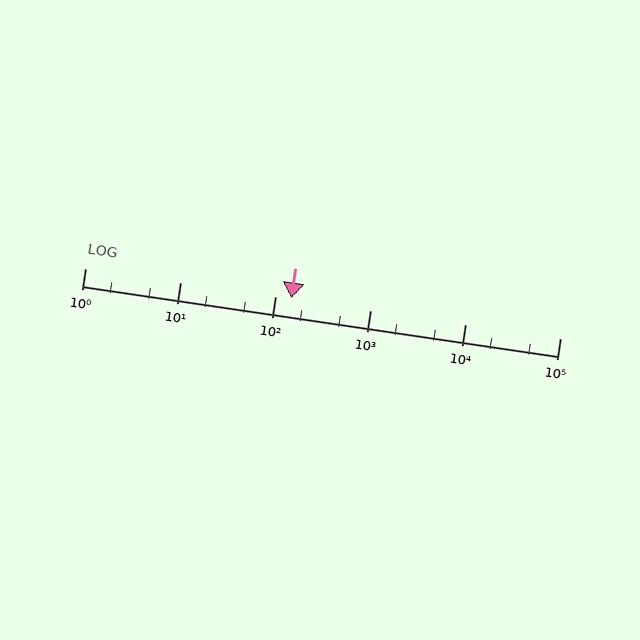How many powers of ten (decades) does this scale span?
The scale spans 5 decades, from 1 to 100000.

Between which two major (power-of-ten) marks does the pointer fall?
The pointer is between 100 and 1000.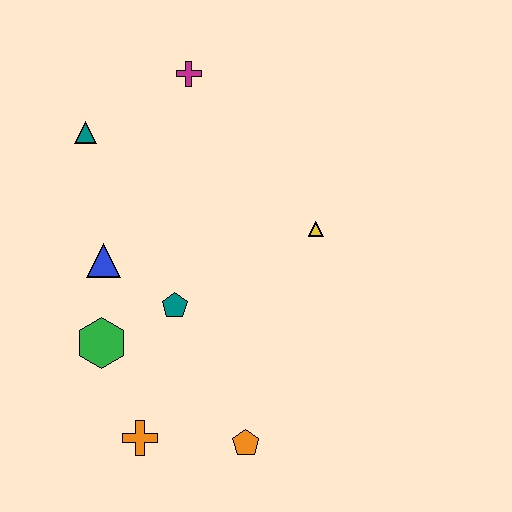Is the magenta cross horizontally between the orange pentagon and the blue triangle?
Yes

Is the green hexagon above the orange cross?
Yes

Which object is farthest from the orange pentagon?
The magenta cross is farthest from the orange pentagon.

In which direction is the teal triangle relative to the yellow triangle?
The teal triangle is to the left of the yellow triangle.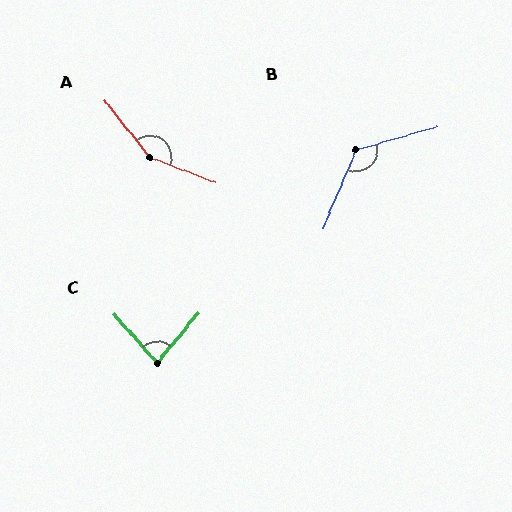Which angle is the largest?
A, at approximately 149 degrees.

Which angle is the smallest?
C, at approximately 81 degrees.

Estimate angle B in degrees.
Approximately 128 degrees.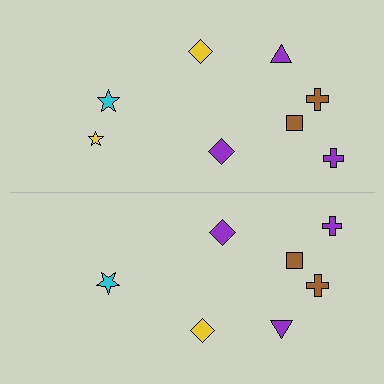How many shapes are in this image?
There are 15 shapes in this image.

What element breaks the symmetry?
A yellow star is missing from the bottom side.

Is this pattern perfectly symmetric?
No, the pattern is not perfectly symmetric. A yellow star is missing from the bottom side.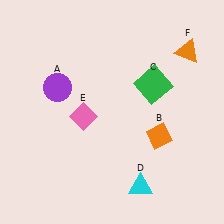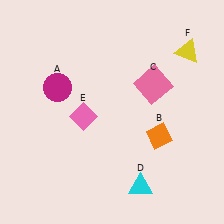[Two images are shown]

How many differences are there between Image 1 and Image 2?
There are 3 differences between the two images.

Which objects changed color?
A changed from purple to magenta. C changed from green to pink. F changed from orange to yellow.